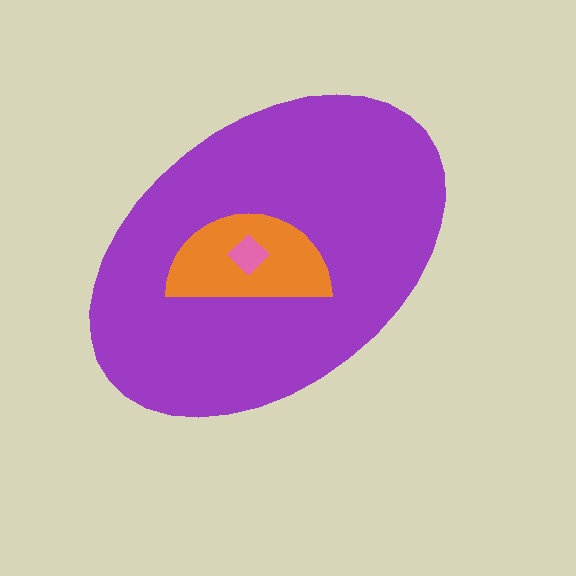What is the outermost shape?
The purple ellipse.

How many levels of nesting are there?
3.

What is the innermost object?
The pink diamond.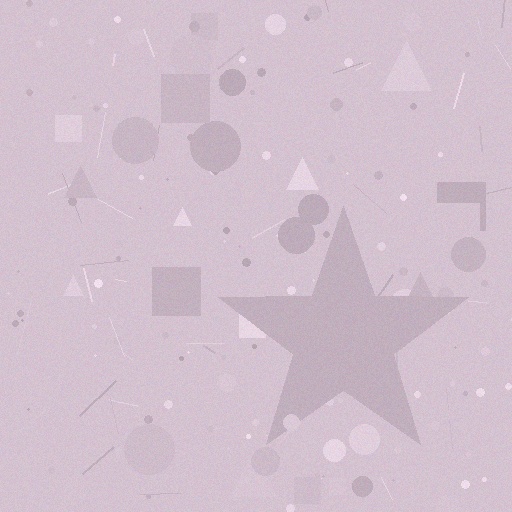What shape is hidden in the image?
A star is hidden in the image.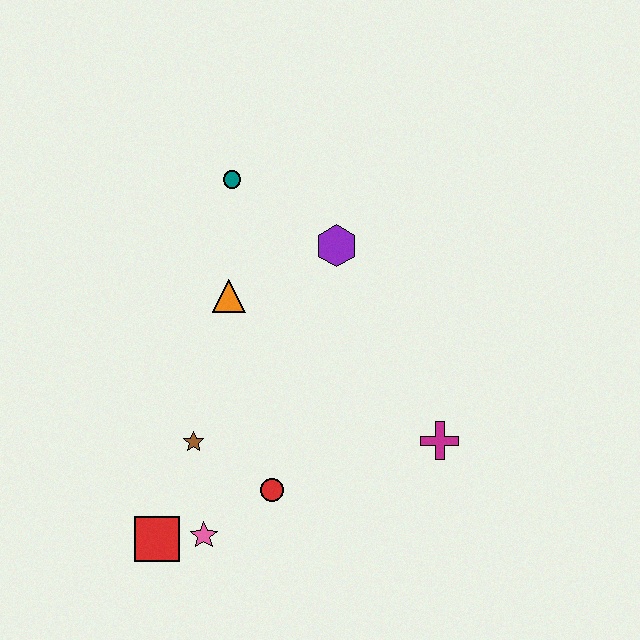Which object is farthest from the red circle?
The teal circle is farthest from the red circle.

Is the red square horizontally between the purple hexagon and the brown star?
No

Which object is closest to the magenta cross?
The red circle is closest to the magenta cross.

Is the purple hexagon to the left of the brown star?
No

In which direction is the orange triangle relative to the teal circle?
The orange triangle is below the teal circle.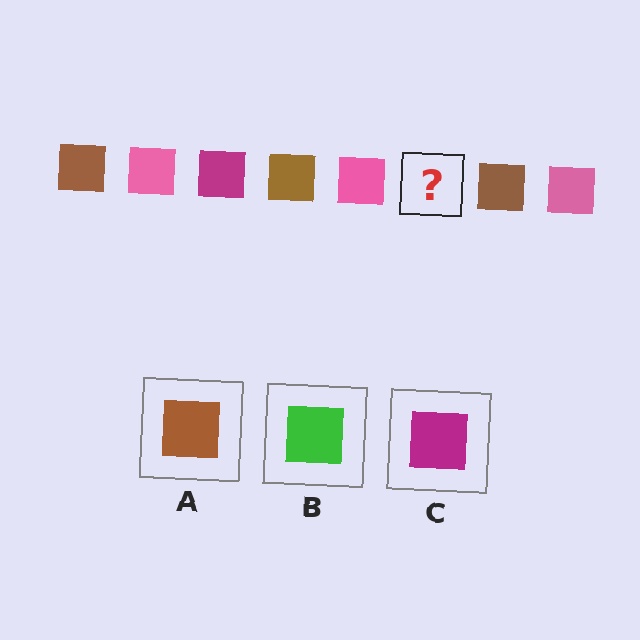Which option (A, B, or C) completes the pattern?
C.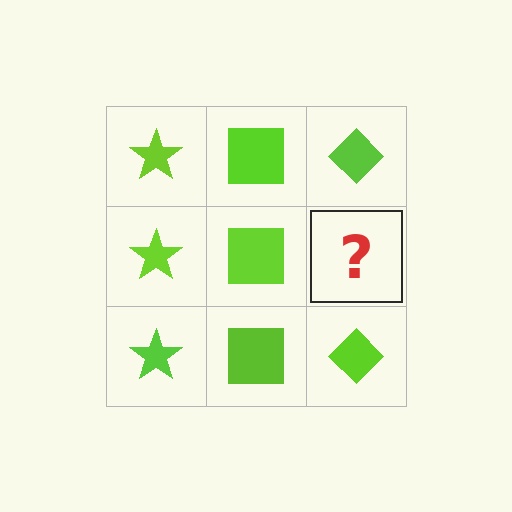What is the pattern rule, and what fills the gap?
The rule is that each column has a consistent shape. The gap should be filled with a lime diamond.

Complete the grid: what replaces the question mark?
The question mark should be replaced with a lime diamond.